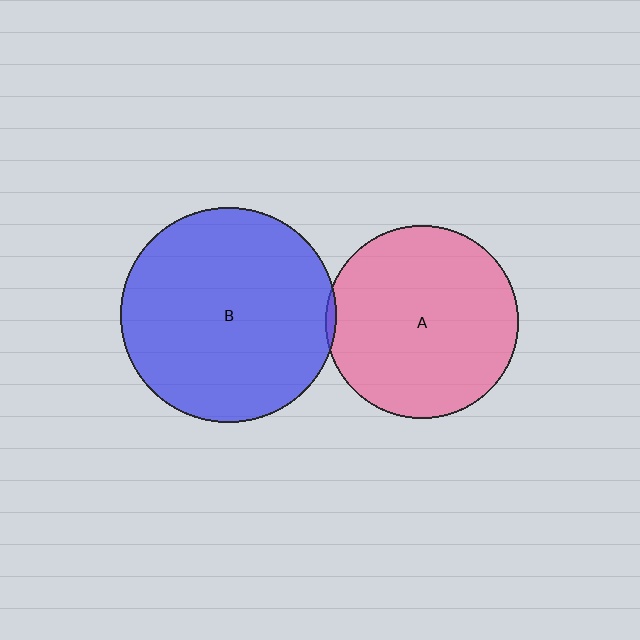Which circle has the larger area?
Circle B (blue).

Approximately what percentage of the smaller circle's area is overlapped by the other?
Approximately 5%.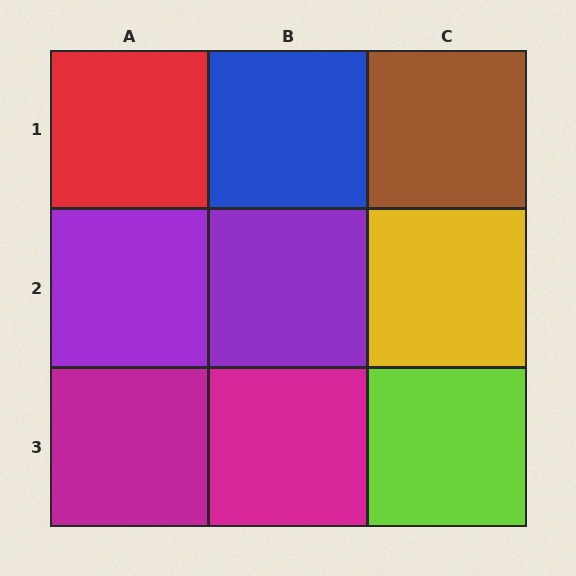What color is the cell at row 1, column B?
Blue.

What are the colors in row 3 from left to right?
Magenta, magenta, lime.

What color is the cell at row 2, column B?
Purple.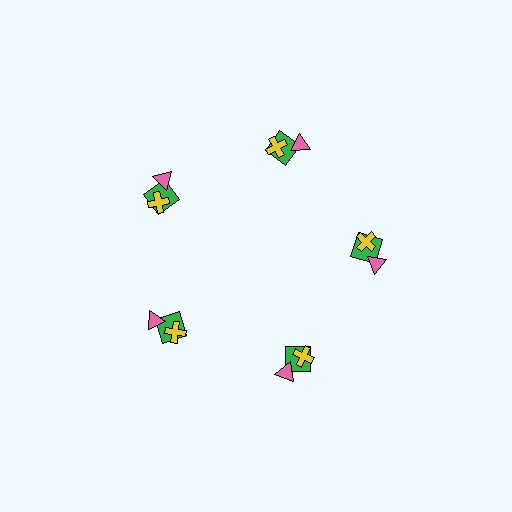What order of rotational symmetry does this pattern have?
This pattern has 5-fold rotational symmetry.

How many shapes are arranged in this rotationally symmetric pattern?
There are 15 shapes, arranged in 5 groups of 3.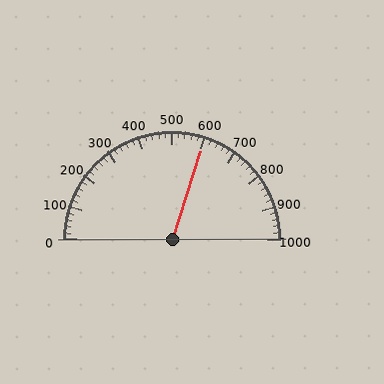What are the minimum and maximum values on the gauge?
The gauge ranges from 0 to 1000.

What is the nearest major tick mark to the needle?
The nearest major tick mark is 600.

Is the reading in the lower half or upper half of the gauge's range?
The reading is in the upper half of the range (0 to 1000).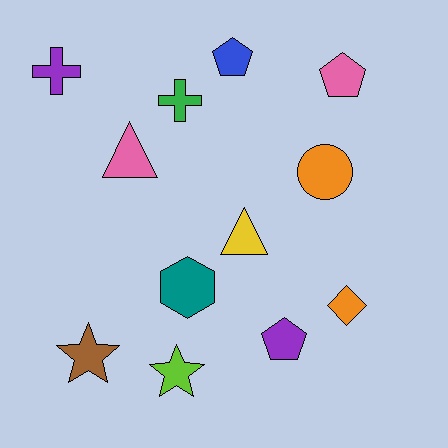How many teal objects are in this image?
There is 1 teal object.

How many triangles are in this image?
There are 2 triangles.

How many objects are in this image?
There are 12 objects.